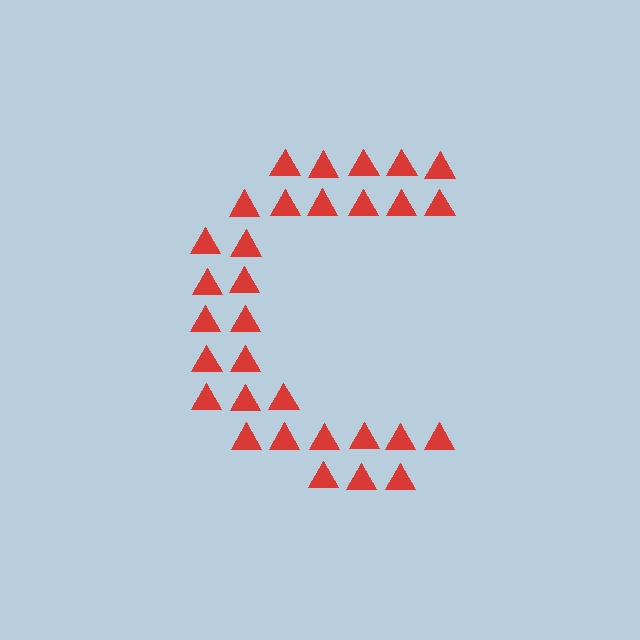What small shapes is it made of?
It is made of small triangles.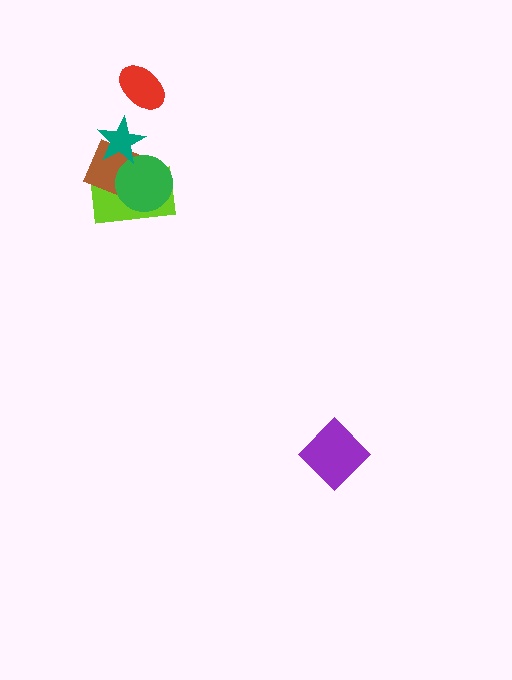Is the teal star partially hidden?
No, no other shape covers it.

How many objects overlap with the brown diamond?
3 objects overlap with the brown diamond.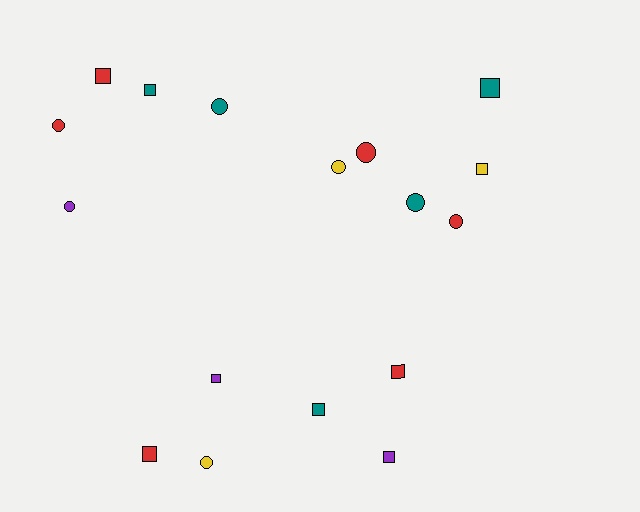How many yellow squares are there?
There is 1 yellow square.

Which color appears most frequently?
Red, with 6 objects.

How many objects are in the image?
There are 17 objects.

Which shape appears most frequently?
Square, with 9 objects.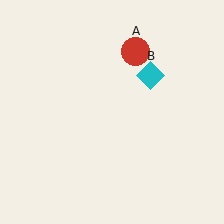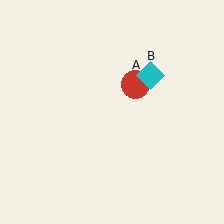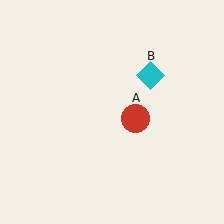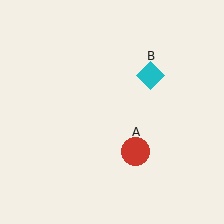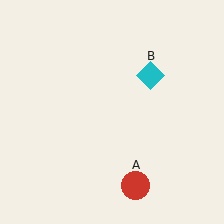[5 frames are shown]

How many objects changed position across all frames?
1 object changed position: red circle (object A).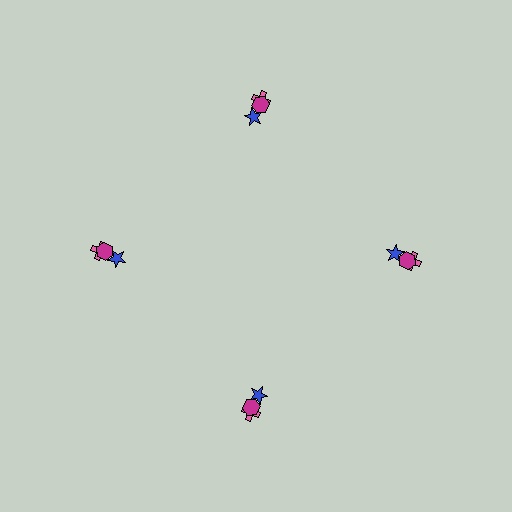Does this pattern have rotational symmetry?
Yes, this pattern has 4-fold rotational symmetry. It looks the same after rotating 90 degrees around the center.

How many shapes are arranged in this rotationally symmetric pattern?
There are 12 shapes, arranged in 4 groups of 3.